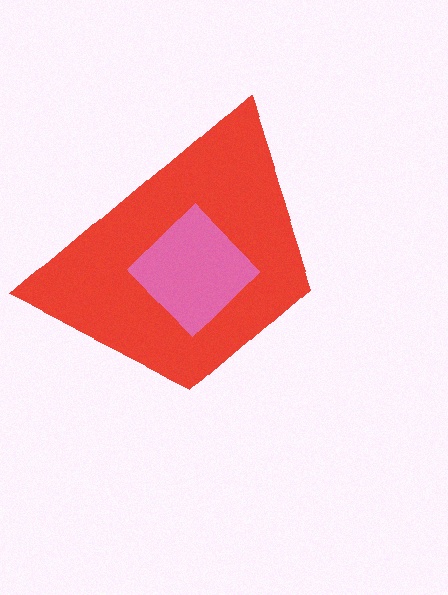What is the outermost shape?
The red trapezoid.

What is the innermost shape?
The pink diamond.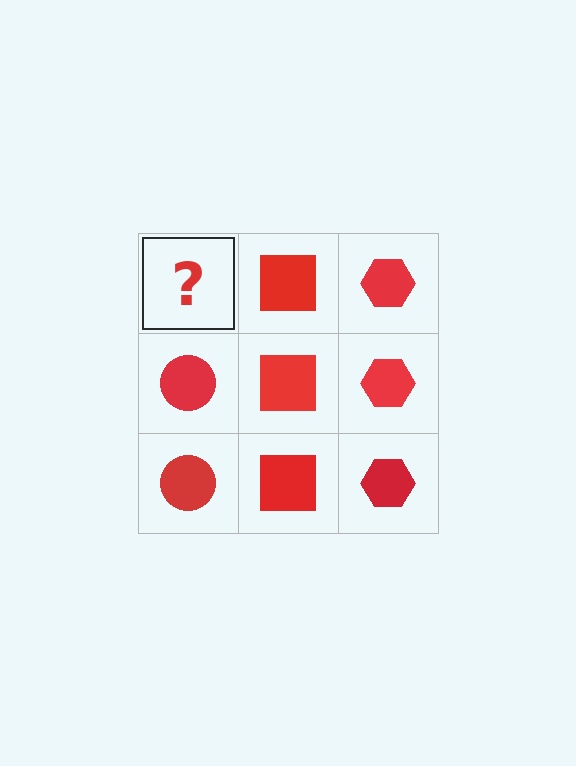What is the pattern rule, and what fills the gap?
The rule is that each column has a consistent shape. The gap should be filled with a red circle.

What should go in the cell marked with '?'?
The missing cell should contain a red circle.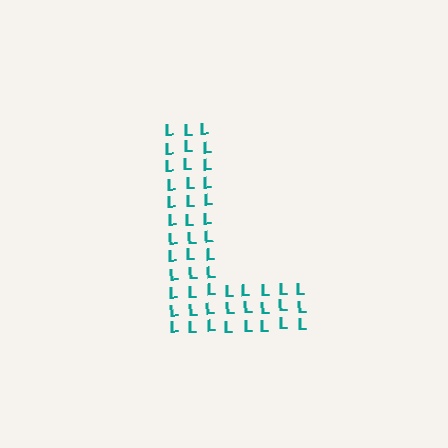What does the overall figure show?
The overall figure shows the letter L.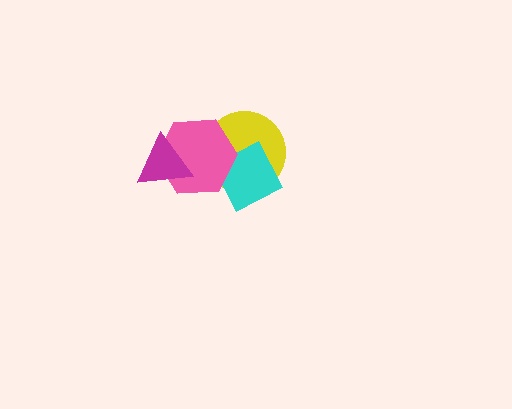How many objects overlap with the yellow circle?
2 objects overlap with the yellow circle.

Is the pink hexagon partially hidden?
Yes, it is partially covered by another shape.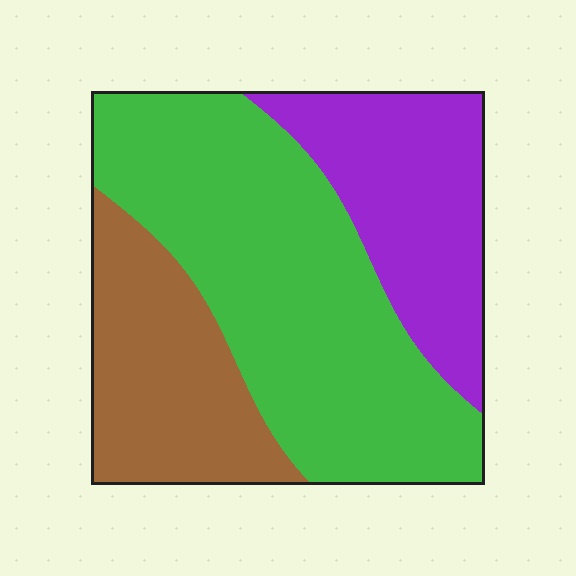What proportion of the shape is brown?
Brown covers around 25% of the shape.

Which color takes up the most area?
Green, at roughly 50%.